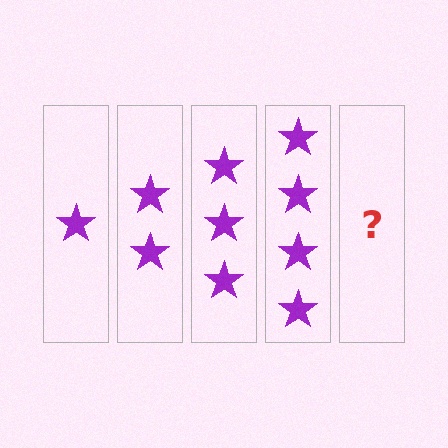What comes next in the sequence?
The next element should be 5 stars.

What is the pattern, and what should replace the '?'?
The pattern is that each step adds one more star. The '?' should be 5 stars.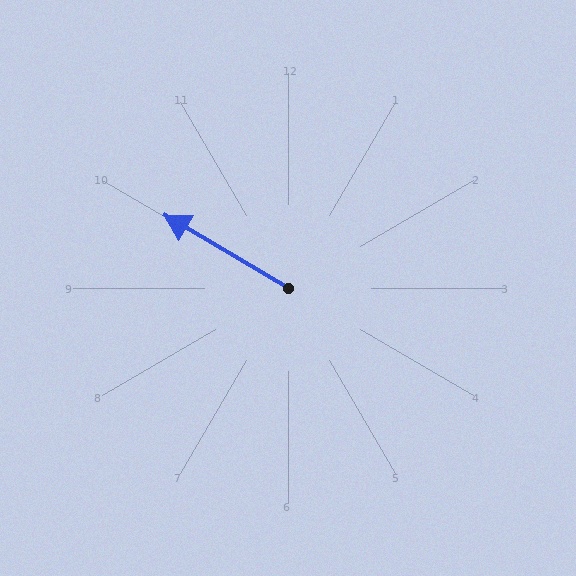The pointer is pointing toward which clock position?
Roughly 10 o'clock.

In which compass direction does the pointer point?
Northwest.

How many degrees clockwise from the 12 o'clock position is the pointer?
Approximately 300 degrees.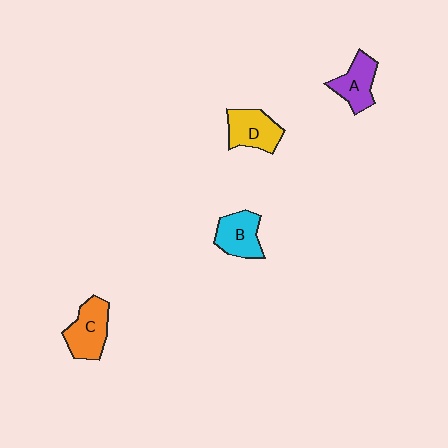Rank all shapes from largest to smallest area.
From largest to smallest: C (orange), D (yellow), B (cyan), A (purple).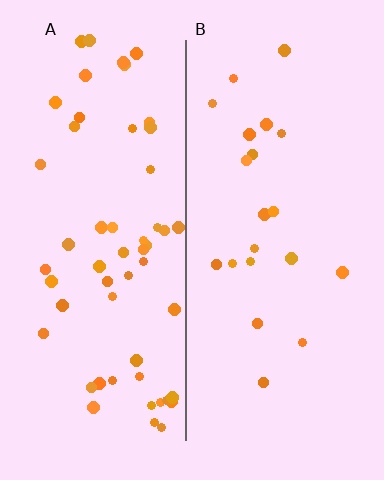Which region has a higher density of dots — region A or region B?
A (the left).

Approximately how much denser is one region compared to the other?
Approximately 2.7× — region A over region B.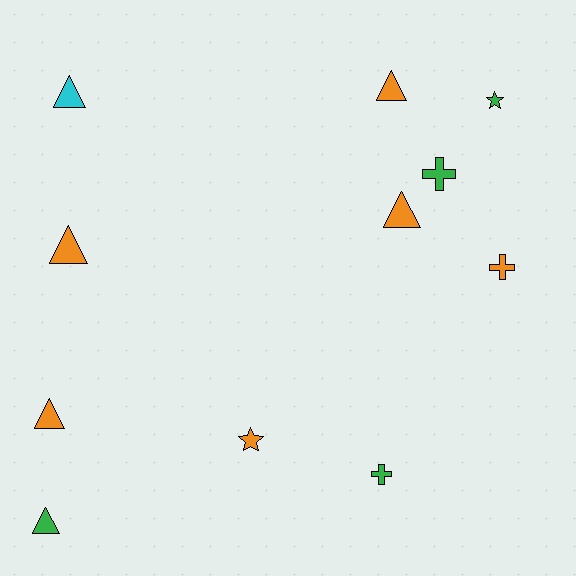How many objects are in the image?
There are 11 objects.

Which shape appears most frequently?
Triangle, with 6 objects.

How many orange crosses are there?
There is 1 orange cross.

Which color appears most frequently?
Orange, with 6 objects.